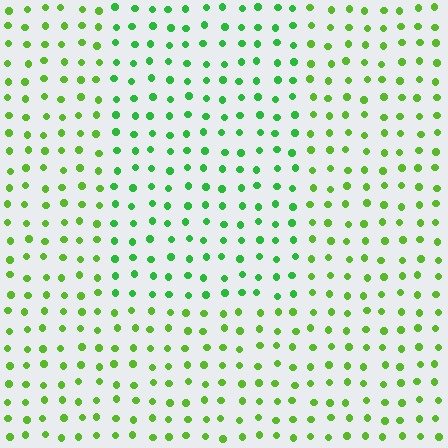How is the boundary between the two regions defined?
The boundary is defined purely by a slight shift in hue (about 27 degrees). Spacing, size, and orientation are identical on both sides.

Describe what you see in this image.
The image is filled with small lime elements in a uniform arrangement. A rectangle-shaped region is visible where the elements are tinted to a slightly different hue, forming a subtle color boundary.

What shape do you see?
I see a rectangle.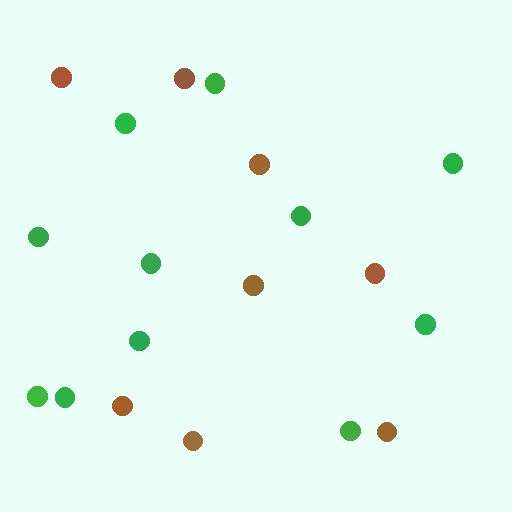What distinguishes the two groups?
There are 2 groups: one group of green circles (11) and one group of brown circles (8).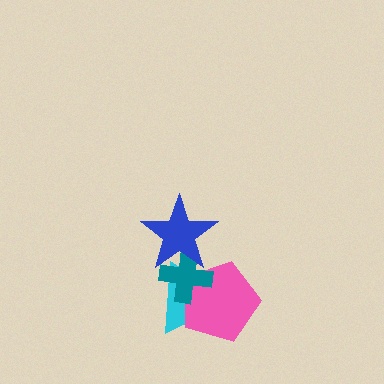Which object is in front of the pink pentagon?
The teal cross is in front of the pink pentagon.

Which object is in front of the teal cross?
The blue star is in front of the teal cross.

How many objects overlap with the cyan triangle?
3 objects overlap with the cyan triangle.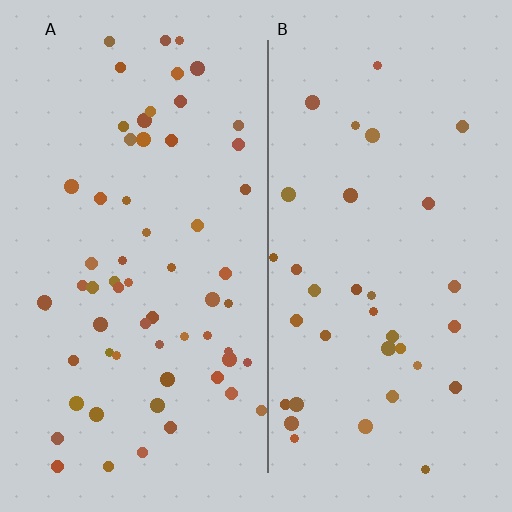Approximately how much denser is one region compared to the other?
Approximately 1.7× — region A over region B.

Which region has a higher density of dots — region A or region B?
A (the left).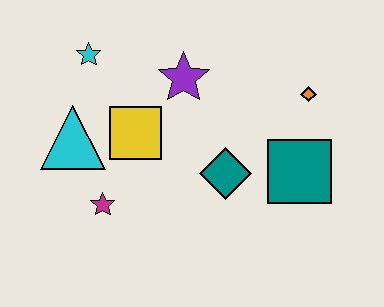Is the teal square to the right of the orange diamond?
No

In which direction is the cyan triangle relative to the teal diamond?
The cyan triangle is to the left of the teal diamond.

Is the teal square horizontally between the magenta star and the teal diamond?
No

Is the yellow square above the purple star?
No